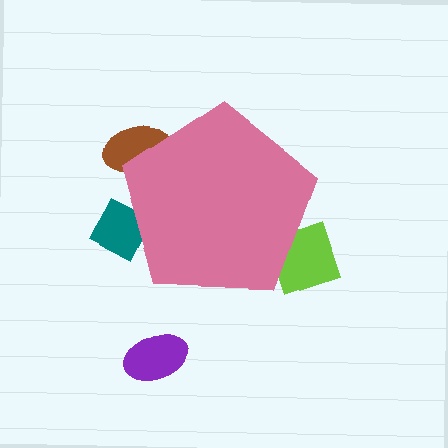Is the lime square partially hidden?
Yes, the lime square is partially hidden behind the pink pentagon.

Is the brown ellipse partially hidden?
Yes, the brown ellipse is partially hidden behind the pink pentagon.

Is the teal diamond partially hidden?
Yes, the teal diamond is partially hidden behind the pink pentagon.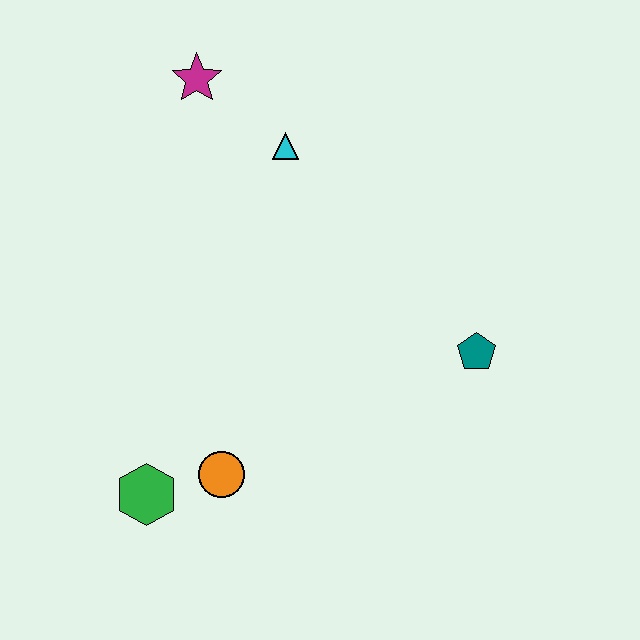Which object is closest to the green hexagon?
The orange circle is closest to the green hexagon.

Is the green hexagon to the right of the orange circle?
No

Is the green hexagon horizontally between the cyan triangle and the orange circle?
No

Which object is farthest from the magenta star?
The green hexagon is farthest from the magenta star.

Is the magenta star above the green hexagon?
Yes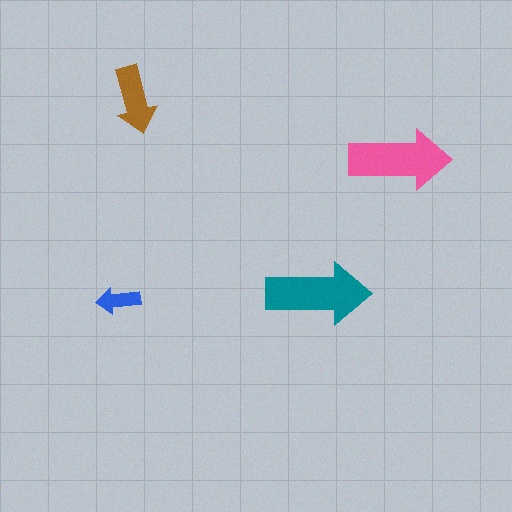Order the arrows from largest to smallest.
the teal one, the pink one, the brown one, the blue one.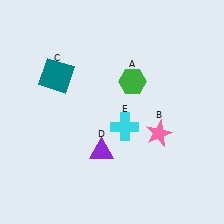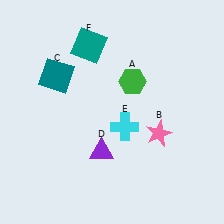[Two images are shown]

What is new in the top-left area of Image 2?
A teal square (F) was added in the top-left area of Image 2.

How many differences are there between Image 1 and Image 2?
There is 1 difference between the two images.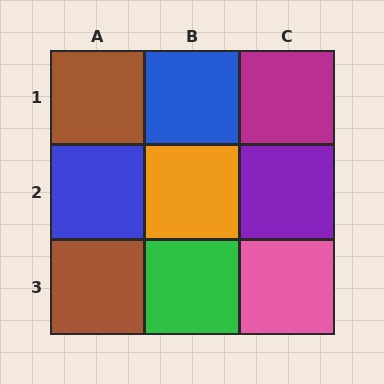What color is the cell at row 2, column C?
Purple.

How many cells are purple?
1 cell is purple.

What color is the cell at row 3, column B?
Green.